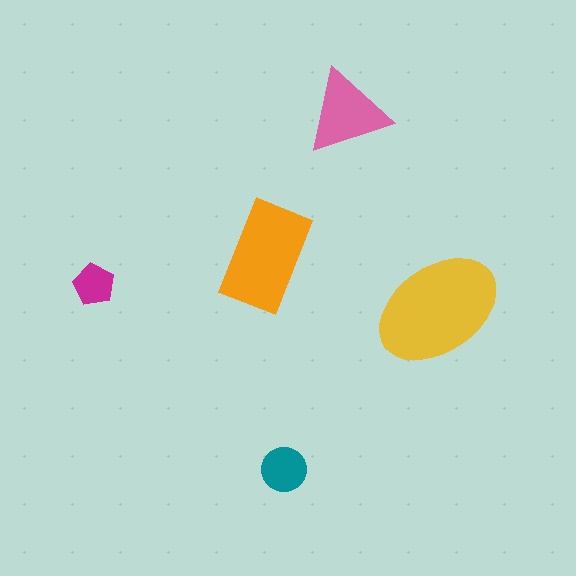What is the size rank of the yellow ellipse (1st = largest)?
1st.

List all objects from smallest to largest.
The magenta pentagon, the teal circle, the pink triangle, the orange rectangle, the yellow ellipse.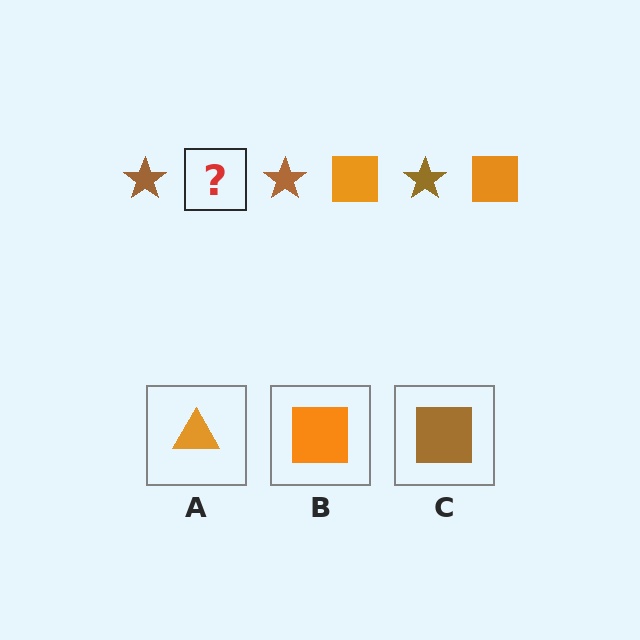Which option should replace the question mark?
Option B.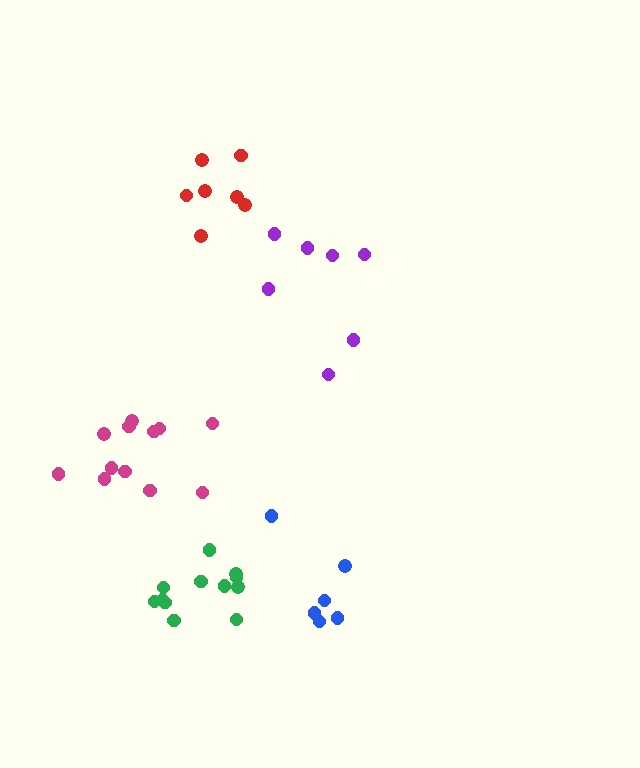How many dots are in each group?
Group 1: 6 dots, Group 2: 12 dots, Group 3: 12 dots, Group 4: 7 dots, Group 5: 7 dots (44 total).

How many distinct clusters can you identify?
There are 5 distinct clusters.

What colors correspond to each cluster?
The clusters are colored: blue, magenta, green, purple, red.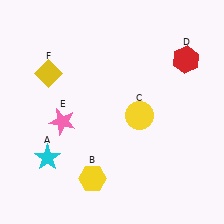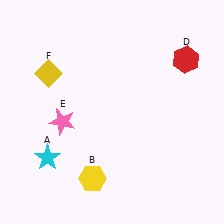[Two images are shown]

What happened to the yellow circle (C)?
The yellow circle (C) was removed in Image 2. It was in the bottom-right area of Image 1.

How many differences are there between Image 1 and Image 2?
There is 1 difference between the two images.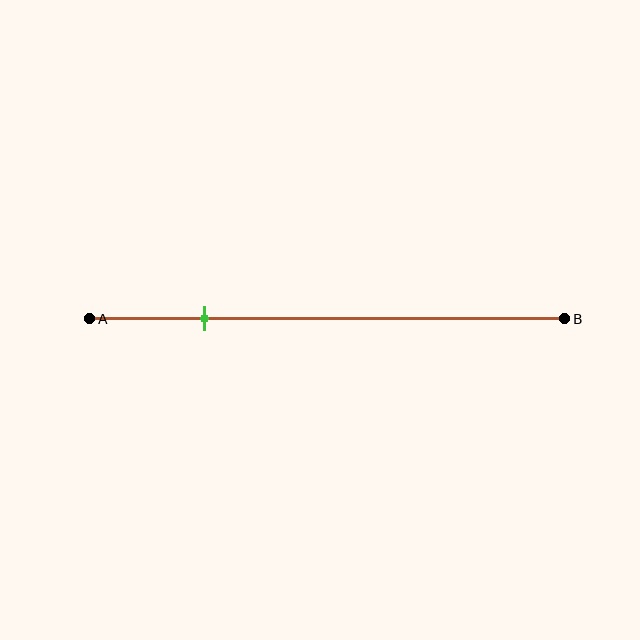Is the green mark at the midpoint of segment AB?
No, the mark is at about 25% from A, not at the 50% midpoint.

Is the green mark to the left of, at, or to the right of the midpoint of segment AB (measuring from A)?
The green mark is to the left of the midpoint of segment AB.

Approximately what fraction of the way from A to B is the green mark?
The green mark is approximately 25% of the way from A to B.